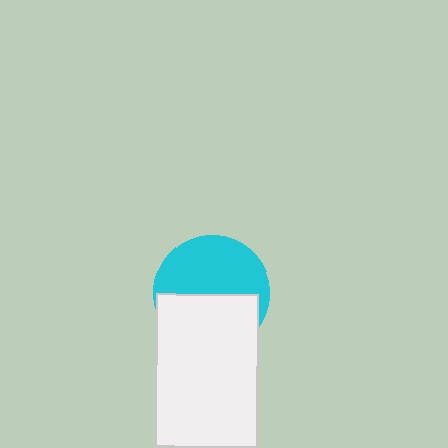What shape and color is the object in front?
The object in front is a white rectangle.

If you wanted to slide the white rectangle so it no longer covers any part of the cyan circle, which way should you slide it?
Slide it down — that is the most direct way to separate the two shapes.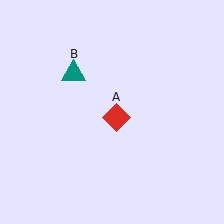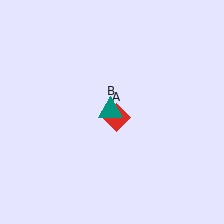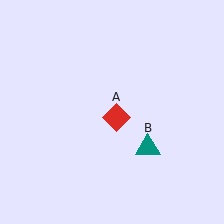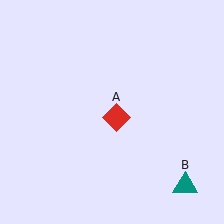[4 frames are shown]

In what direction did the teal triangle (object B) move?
The teal triangle (object B) moved down and to the right.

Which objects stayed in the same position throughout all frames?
Red diamond (object A) remained stationary.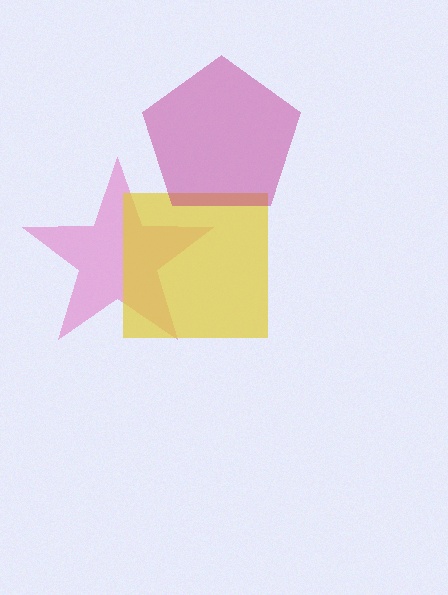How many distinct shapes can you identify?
There are 3 distinct shapes: a pink star, a yellow square, a magenta pentagon.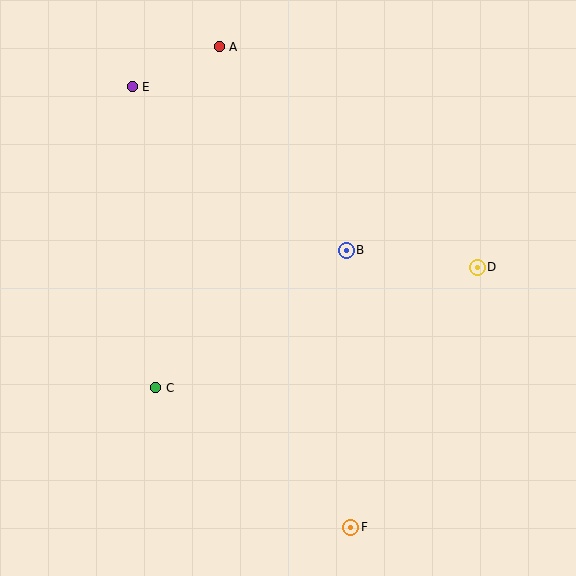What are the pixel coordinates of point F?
Point F is at (351, 527).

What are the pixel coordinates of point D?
Point D is at (477, 267).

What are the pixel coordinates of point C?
Point C is at (156, 388).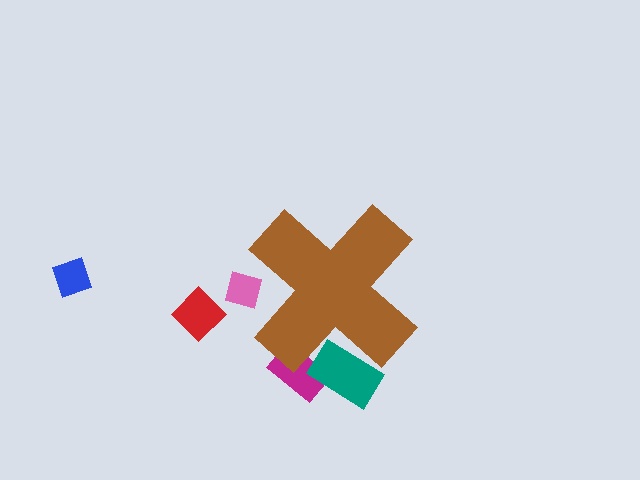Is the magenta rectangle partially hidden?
Yes, the magenta rectangle is partially hidden behind the brown cross.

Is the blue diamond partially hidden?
No, the blue diamond is fully visible.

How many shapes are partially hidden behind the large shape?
3 shapes are partially hidden.